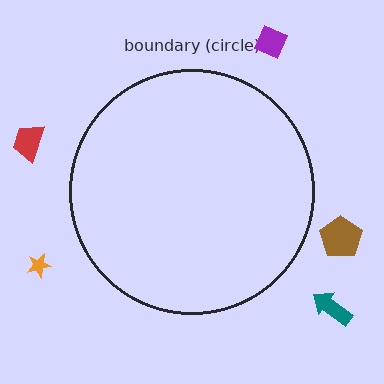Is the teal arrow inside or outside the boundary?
Outside.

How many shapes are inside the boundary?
0 inside, 5 outside.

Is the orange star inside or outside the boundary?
Outside.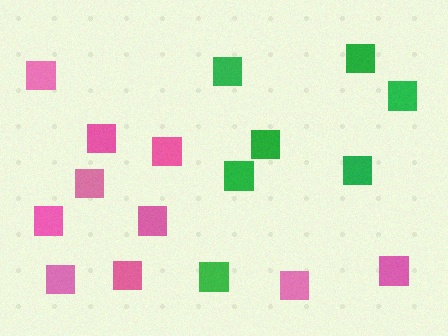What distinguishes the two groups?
There are 2 groups: one group of green squares (7) and one group of pink squares (10).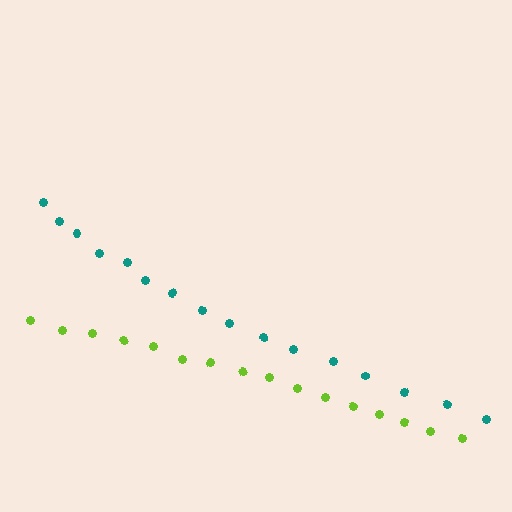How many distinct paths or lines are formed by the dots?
There are 2 distinct paths.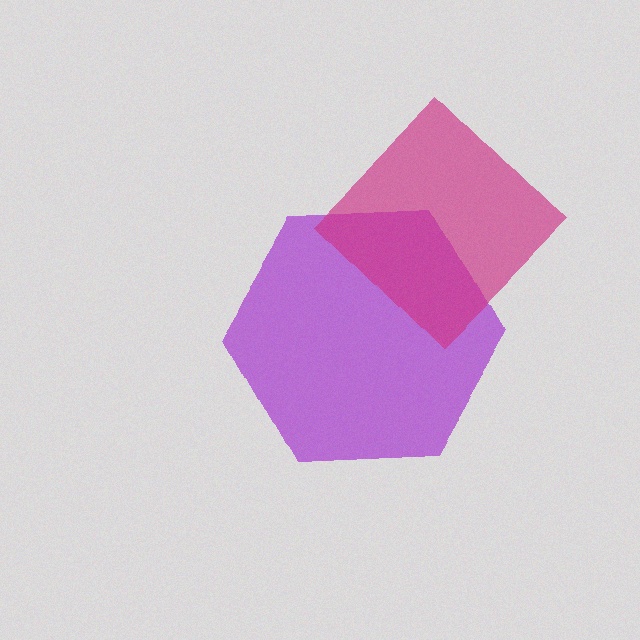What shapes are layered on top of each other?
The layered shapes are: a purple hexagon, a magenta diamond.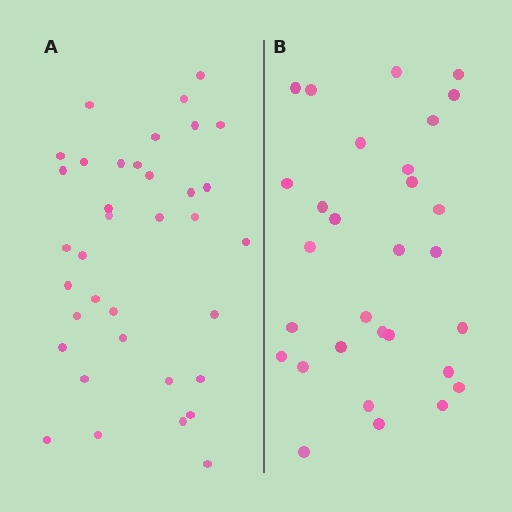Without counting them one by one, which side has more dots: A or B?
Region A (the left region) has more dots.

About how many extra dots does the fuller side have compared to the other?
Region A has about 6 more dots than region B.